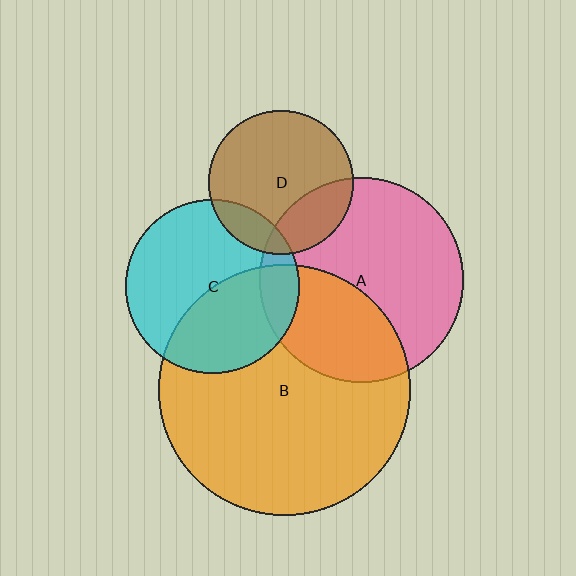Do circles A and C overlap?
Yes.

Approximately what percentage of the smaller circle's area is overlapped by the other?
Approximately 15%.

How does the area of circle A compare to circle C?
Approximately 1.4 times.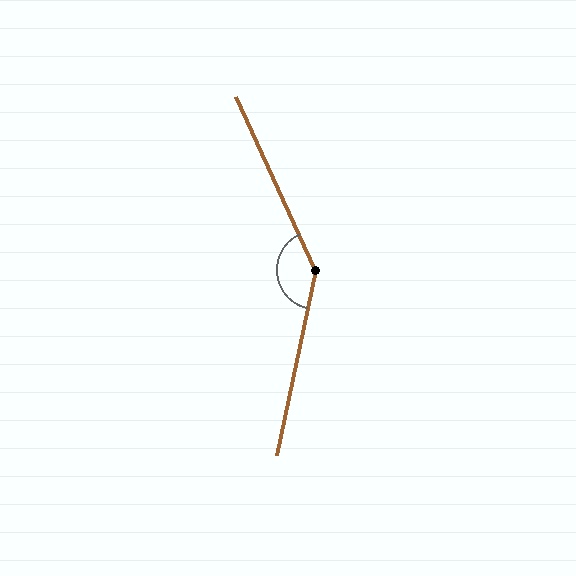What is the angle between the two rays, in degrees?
Approximately 144 degrees.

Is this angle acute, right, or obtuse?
It is obtuse.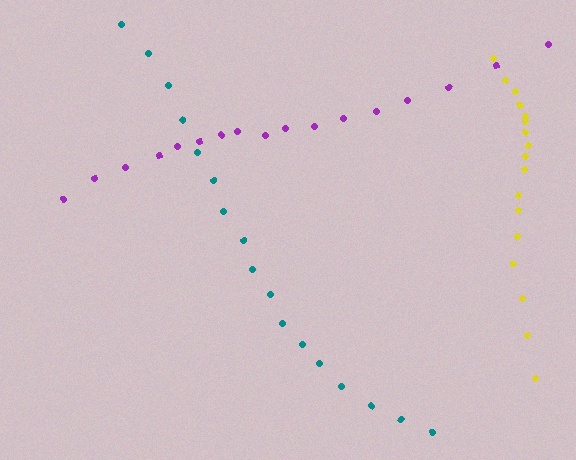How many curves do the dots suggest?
There are 3 distinct paths.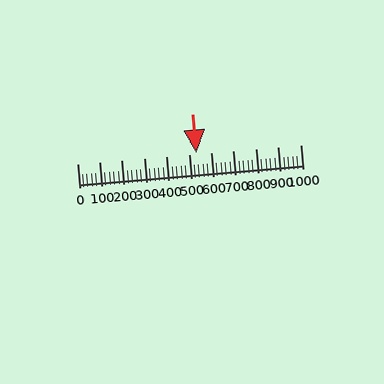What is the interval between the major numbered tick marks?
The major tick marks are spaced 100 units apart.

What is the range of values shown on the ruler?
The ruler shows values from 0 to 1000.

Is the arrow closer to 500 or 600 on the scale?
The arrow is closer to 500.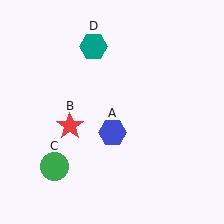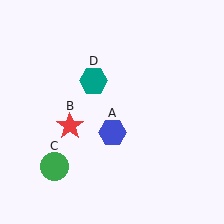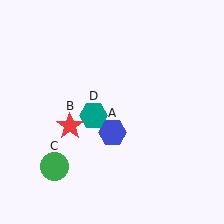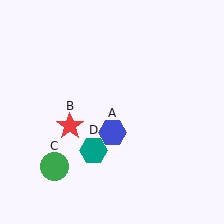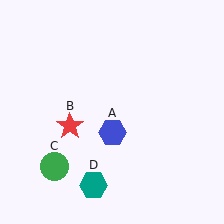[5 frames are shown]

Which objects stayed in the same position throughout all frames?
Blue hexagon (object A) and red star (object B) and green circle (object C) remained stationary.